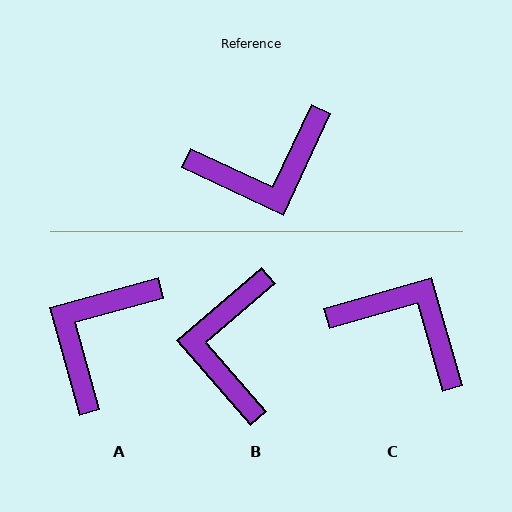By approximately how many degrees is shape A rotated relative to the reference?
Approximately 140 degrees clockwise.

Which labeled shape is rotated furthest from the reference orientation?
A, about 140 degrees away.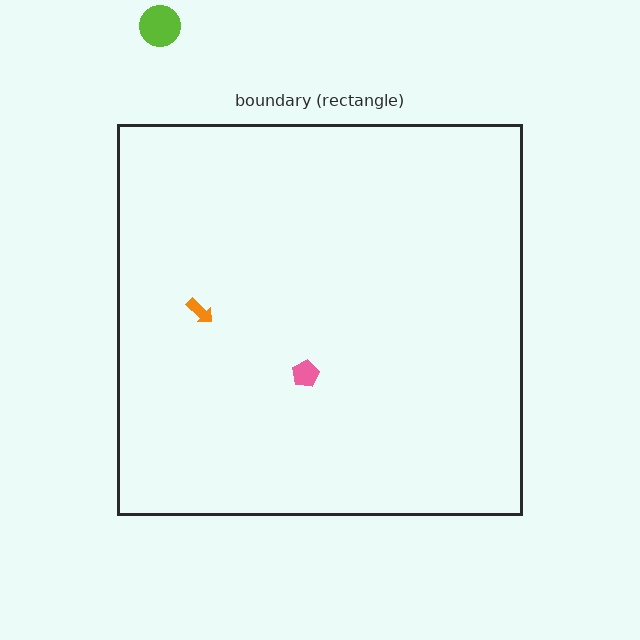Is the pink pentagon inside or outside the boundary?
Inside.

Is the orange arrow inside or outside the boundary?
Inside.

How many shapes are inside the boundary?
2 inside, 1 outside.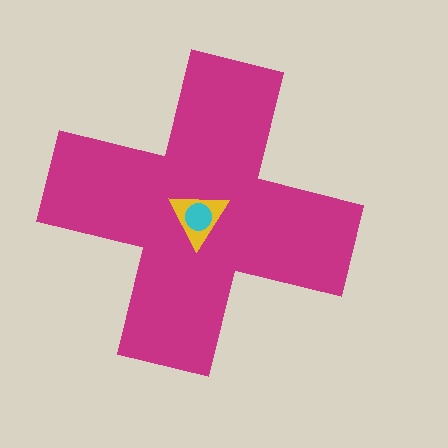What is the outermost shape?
The magenta cross.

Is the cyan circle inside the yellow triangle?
Yes.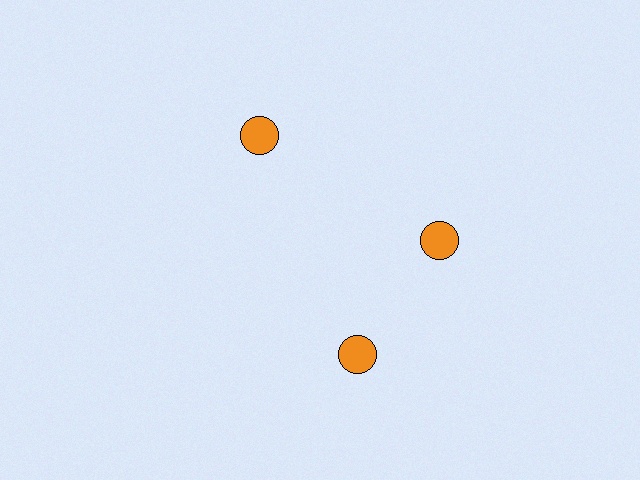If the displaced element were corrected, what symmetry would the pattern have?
It would have 3-fold rotational symmetry — the pattern would map onto itself every 120 degrees.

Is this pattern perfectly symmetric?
No. The 3 orange circles are arranged in a ring, but one element near the 7 o'clock position is rotated out of alignment along the ring, breaking the 3-fold rotational symmetry.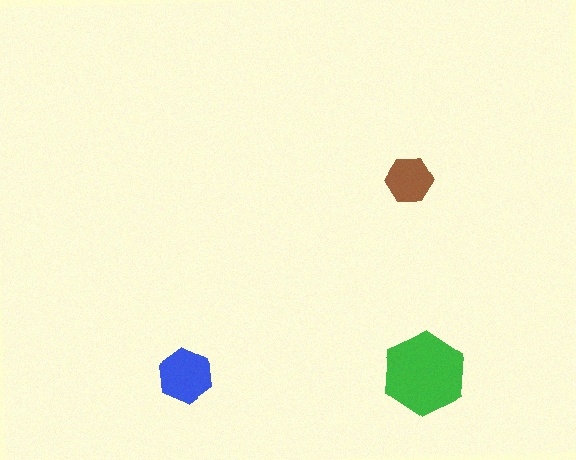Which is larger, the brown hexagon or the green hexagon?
The green one.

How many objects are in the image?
There are 3 objects in the image.